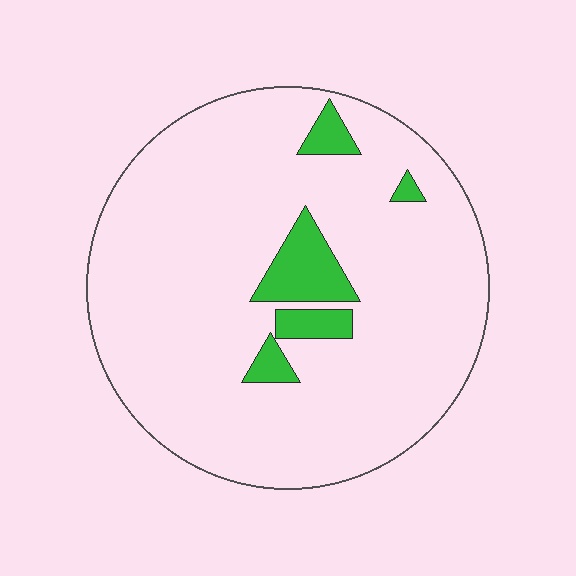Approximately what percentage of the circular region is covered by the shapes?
Approximately 10%.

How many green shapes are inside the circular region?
5.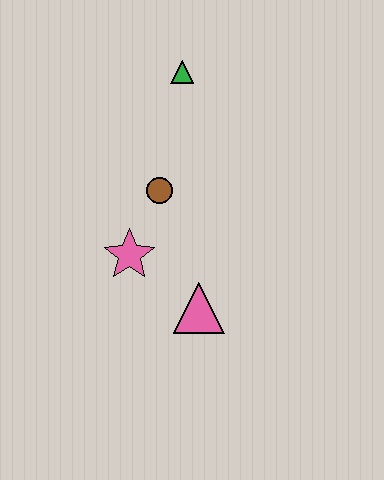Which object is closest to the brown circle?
The pink star is closest to the brown circle.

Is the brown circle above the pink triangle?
Yes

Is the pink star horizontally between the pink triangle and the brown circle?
No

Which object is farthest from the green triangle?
The pink triangle is farthest from the green triangle.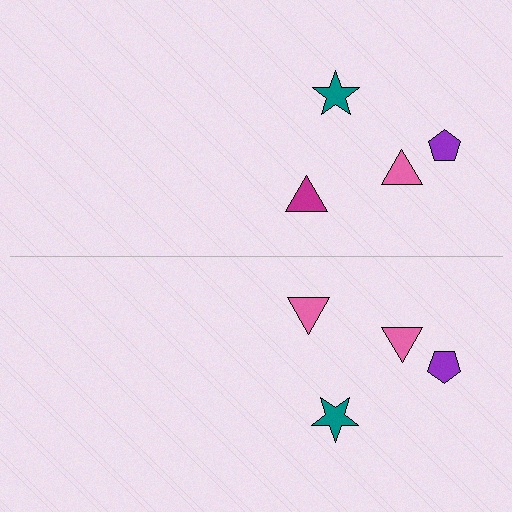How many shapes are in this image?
There are 8 shapes in this image.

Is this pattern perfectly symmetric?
No, the pattern is not perfectly symmetric. The pink triangle on the bottom side breaks the symmetry — its mirror counterpart is magenta.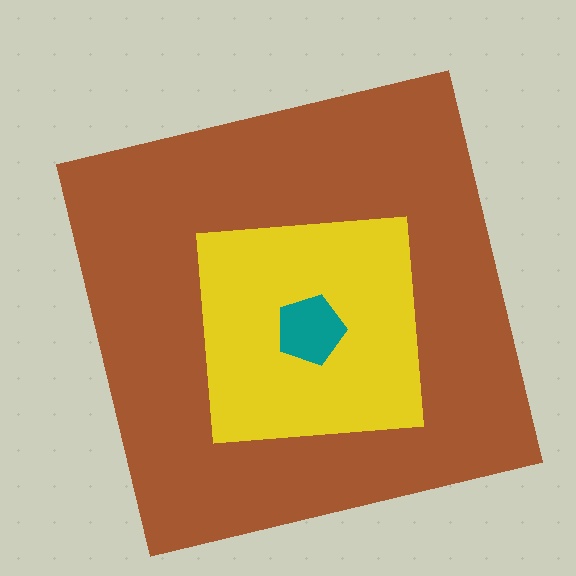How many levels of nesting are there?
3.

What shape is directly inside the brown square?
The yellow square.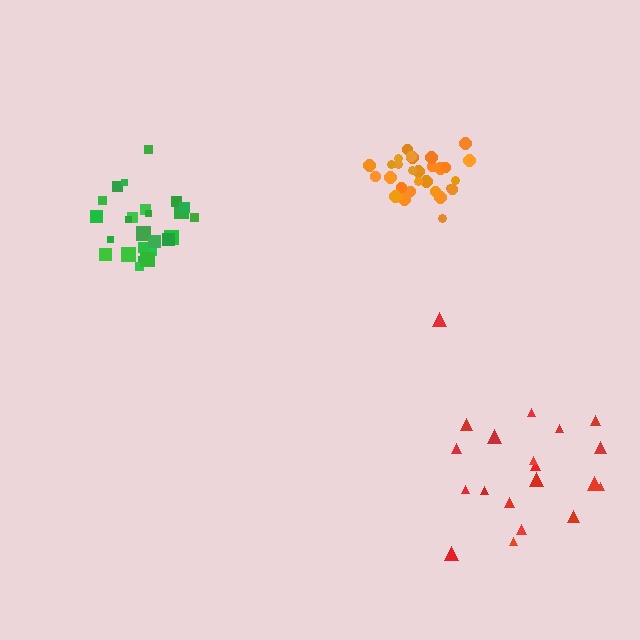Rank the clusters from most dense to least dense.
orange, green, red.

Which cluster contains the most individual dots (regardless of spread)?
Orange (30).